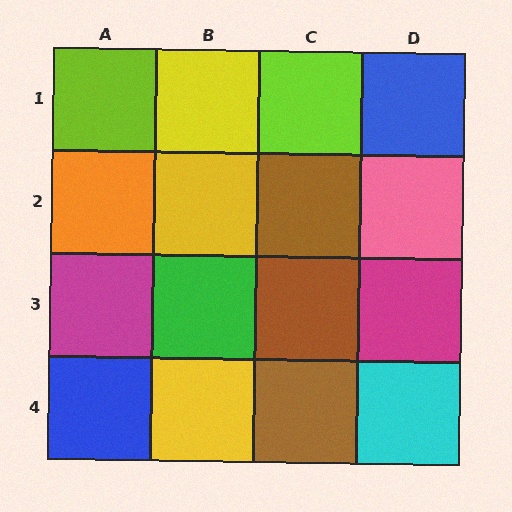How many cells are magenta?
2 cells are magenta.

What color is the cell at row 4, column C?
Brown.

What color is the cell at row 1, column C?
Lime.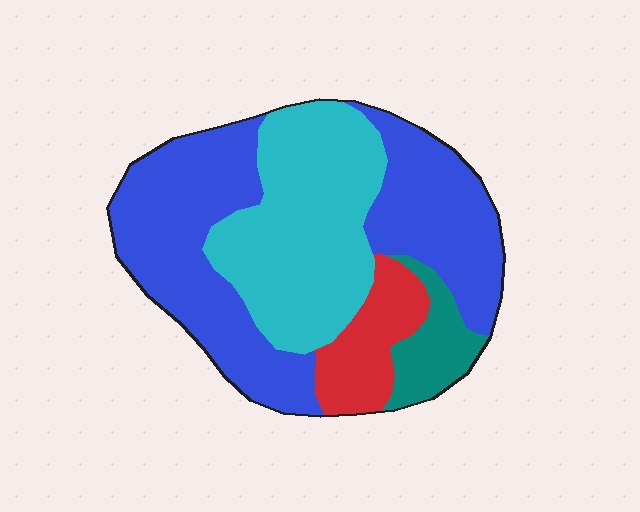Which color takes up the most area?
Blue, at roughly 50%.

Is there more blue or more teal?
Blue.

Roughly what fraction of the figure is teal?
Teal covers about 10% of the figure.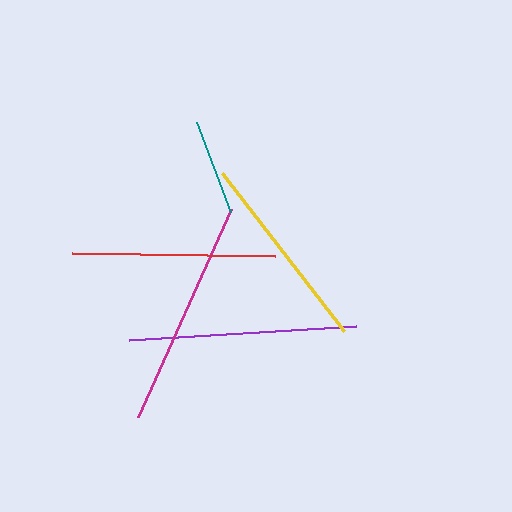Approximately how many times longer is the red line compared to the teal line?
The red line is approximately 2.1 times the length of the teal line.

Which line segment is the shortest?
The teal line is the shortest at approximately 96 pixels.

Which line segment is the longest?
The magenta line is the longest at approximately 228 pixels.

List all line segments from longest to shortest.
From longest to shortest: magenta, purple, red, yellow, teal.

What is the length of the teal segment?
The teal segment is approximately 96 pixels long.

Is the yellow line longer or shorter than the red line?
The red line is longer than the yellow line.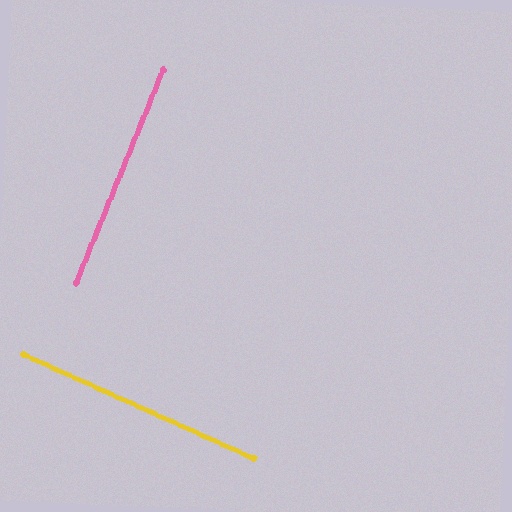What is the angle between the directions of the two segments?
Approximately 88 degrees.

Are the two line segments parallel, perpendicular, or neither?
Perpendicular — they meet at approximately 88°.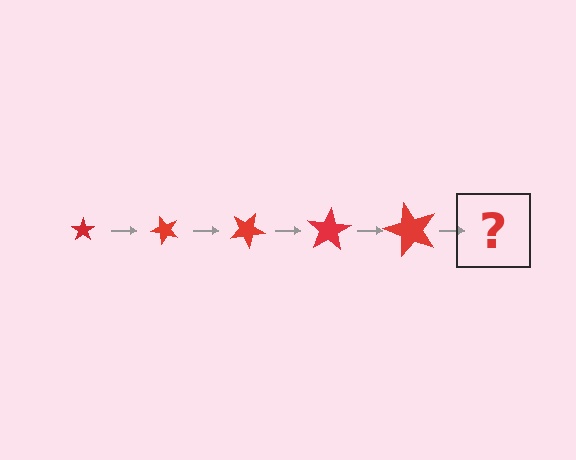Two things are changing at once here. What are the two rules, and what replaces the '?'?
The two rules are that the star grows larger each step and it rotates 50 degrees each step. The '?' should be a star, larger than the previous one and rotated 250 degrees from the start.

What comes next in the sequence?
The next element should be a star, larger than the previous one and rotated 250 degrees from the start.